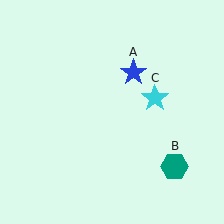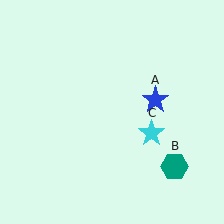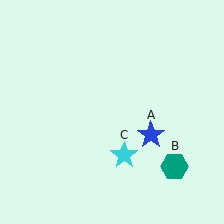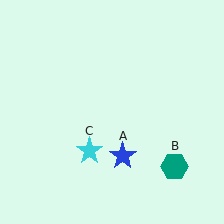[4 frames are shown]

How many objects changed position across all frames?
2 objects changed position: blue star (object A), cyan star (object C).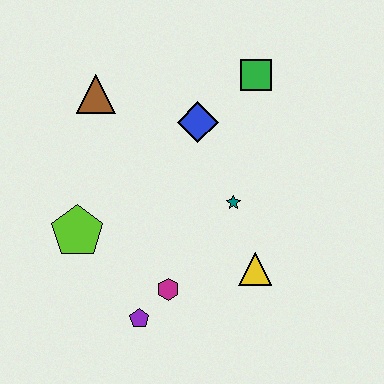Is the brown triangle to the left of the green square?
Yes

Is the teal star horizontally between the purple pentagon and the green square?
Yes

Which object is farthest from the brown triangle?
The yellow triangle is farthest from the brown triangle.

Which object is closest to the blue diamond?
The green square is closest to the blue diamond.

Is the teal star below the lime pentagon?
No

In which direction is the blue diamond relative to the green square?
The blue diamond is to the left of the green square.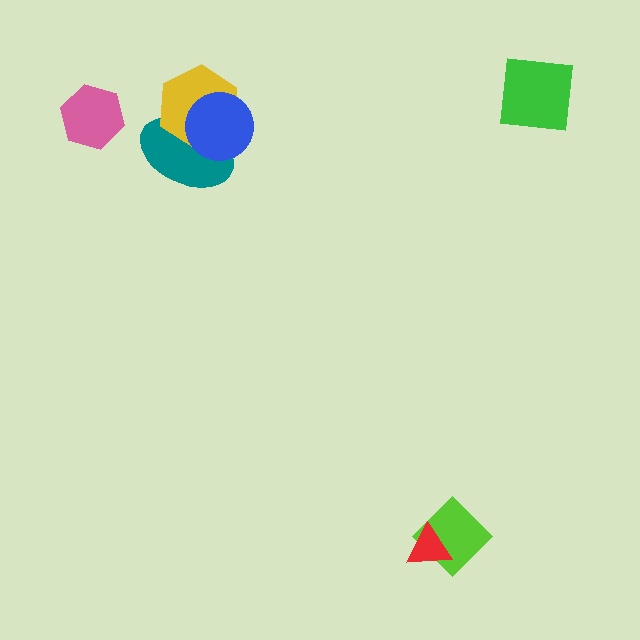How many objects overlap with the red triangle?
1 object overlaps with the red triangle.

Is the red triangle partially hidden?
No, no other shape covers it.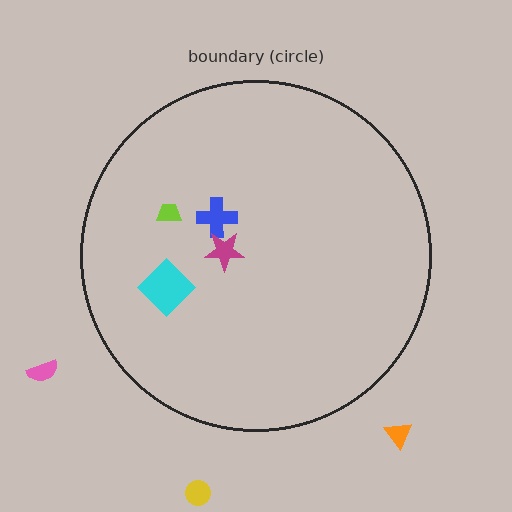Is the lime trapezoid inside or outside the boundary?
Inside.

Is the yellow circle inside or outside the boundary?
Outside.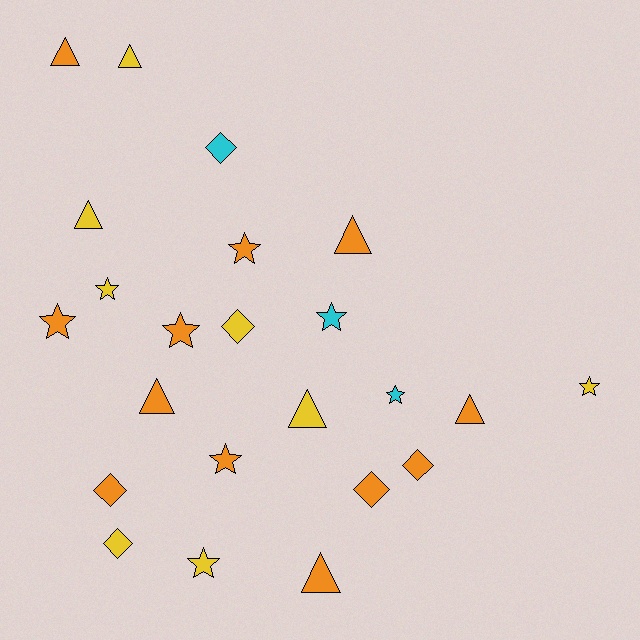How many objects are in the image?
There are 23 objects.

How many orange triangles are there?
There are 5 orange triangles.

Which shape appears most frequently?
Star, with 9 objects.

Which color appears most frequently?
Orange, with 12 objects.